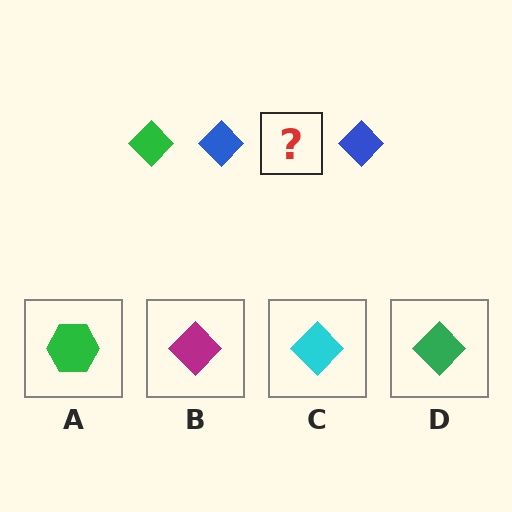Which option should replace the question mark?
Option D.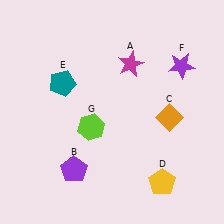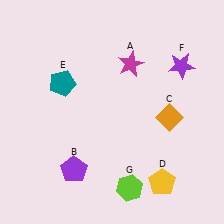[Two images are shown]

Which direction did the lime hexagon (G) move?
The lime hexagon (G) moved down.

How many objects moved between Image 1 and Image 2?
1 object moved between the two images.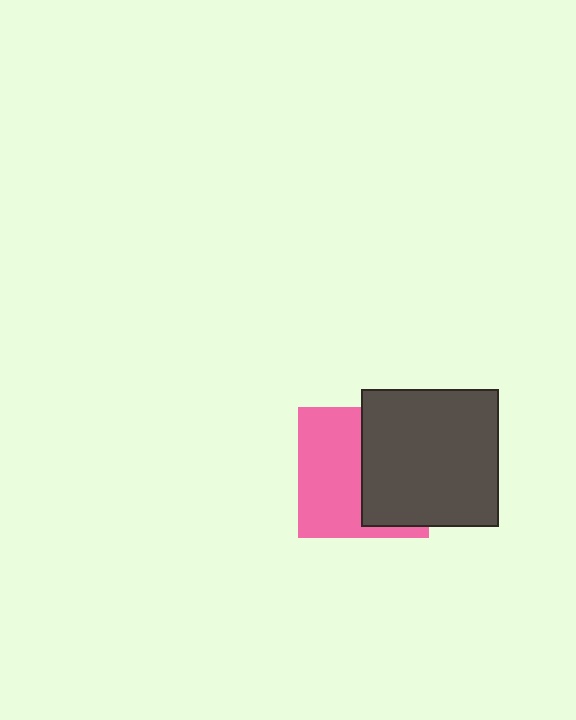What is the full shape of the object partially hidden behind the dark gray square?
The partially hidden object is a pink square.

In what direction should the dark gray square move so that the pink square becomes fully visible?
The dark gray square should move right. That is the shortest direction to clear the overlap and leave the pink square fully visible.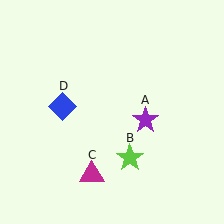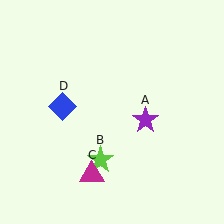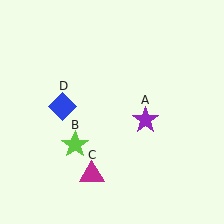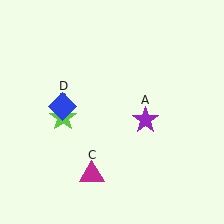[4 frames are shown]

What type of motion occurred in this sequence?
The lime star (object B) rotated clockwise around the center of the scene.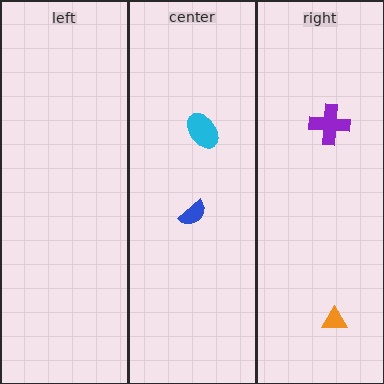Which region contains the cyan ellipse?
The center region.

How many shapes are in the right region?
2.